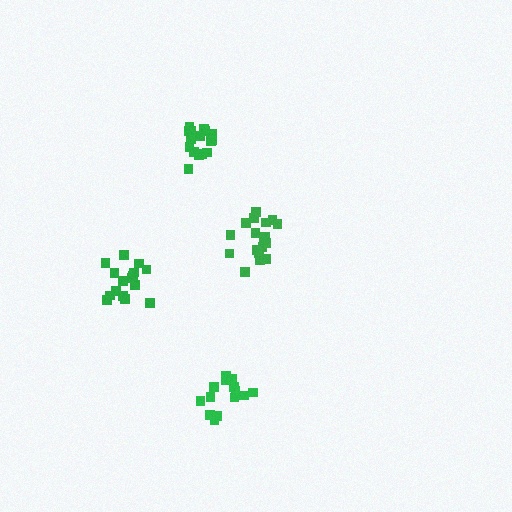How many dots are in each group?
Group 1: 17 dots, Group 2: 15 dots, Group 3: 18 dots, Group 4: 16 dots (66 total).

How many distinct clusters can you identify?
There are 4 distinct clusters.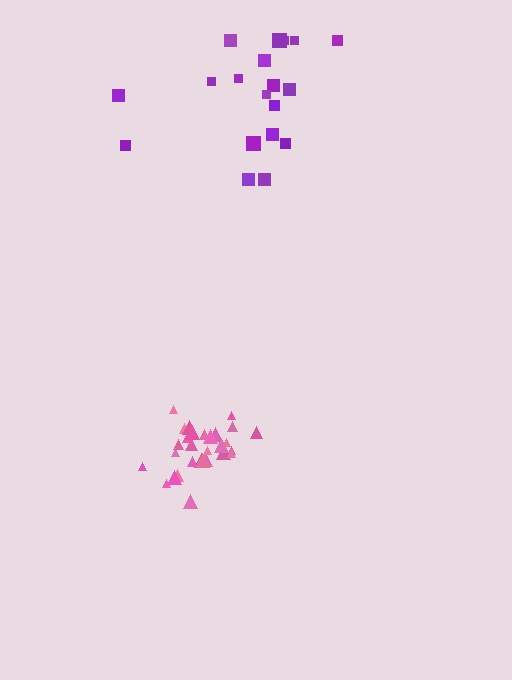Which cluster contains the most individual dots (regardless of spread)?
Pink (30).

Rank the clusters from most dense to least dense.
pink, purple.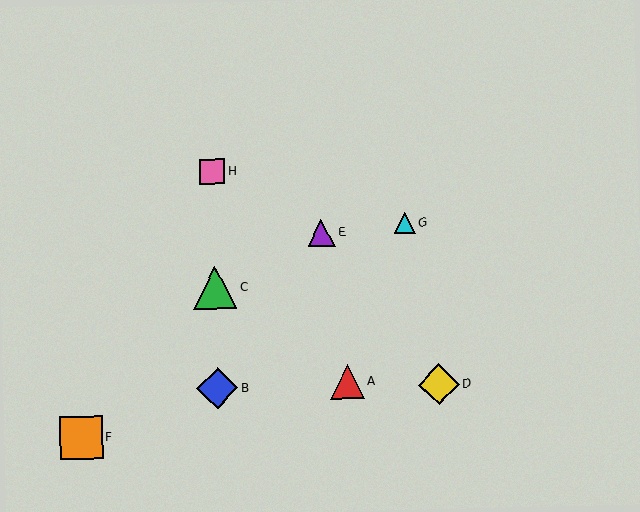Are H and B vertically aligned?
Yes, both are at x≈212.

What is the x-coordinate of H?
Object H is at x≈212.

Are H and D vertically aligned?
No, H is at x≈212 and D is at x≈439.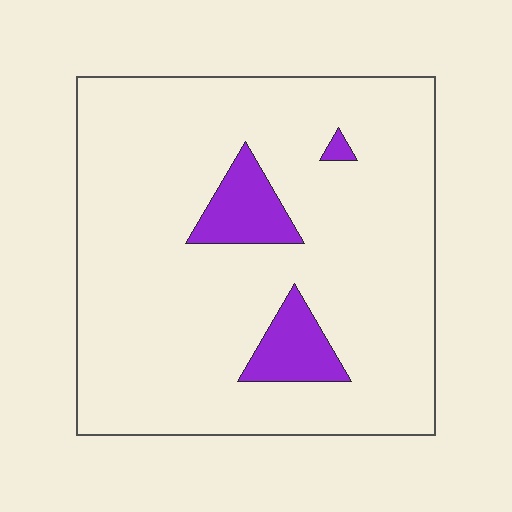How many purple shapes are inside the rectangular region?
3.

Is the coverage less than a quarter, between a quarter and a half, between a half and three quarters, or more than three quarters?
Less than a quarter.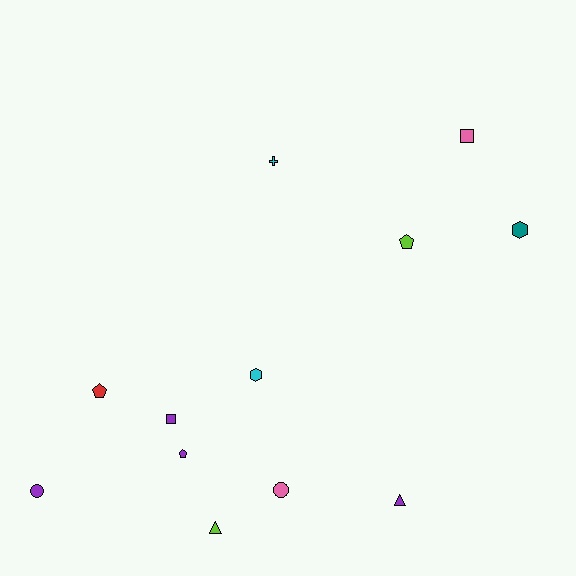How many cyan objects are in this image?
There are 2 cyan objects.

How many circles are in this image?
There are 2 circles.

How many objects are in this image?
There are 12 objects.